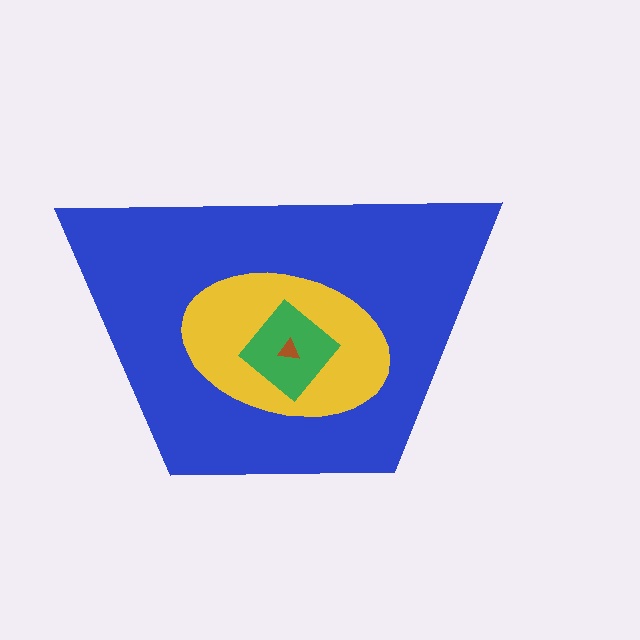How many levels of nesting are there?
4.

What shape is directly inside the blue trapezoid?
The yellow ellipse.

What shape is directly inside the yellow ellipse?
The green diamond.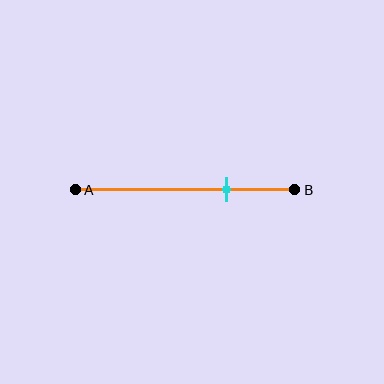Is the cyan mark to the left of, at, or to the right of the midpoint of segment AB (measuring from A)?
The cyan mark is to the right of the midpoint of segment AB.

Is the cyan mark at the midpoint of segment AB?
No, the mark is at about 70% from A, not at the 50% midpoint.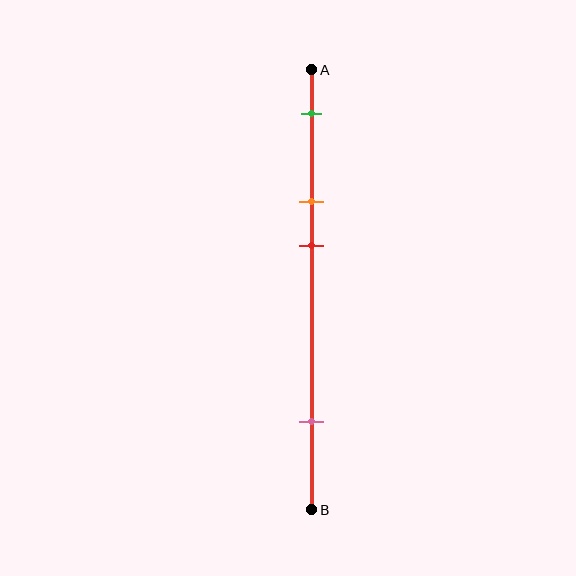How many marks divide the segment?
There are 4 marks dividing the segment.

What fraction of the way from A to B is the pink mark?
The pink mark is approximately 80% (0.8) of the way from A to B.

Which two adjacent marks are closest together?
The orange and red marks are the closest adjacent pair.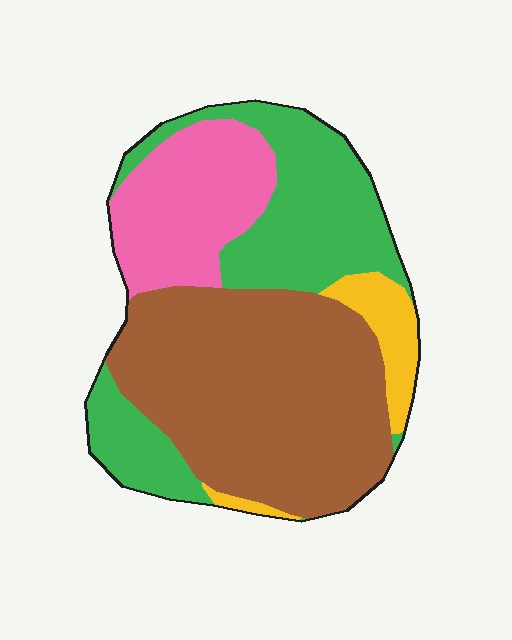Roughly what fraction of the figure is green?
Green covers 29% of the figure.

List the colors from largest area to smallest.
From largest to smallest: brown, green, pink, yellow.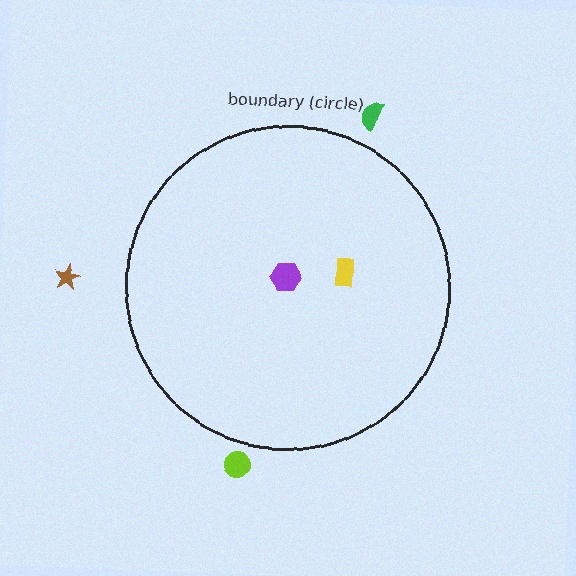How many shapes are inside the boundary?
2 inside, 3 outside.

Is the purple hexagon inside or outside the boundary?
Inside.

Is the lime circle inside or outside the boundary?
Outside.